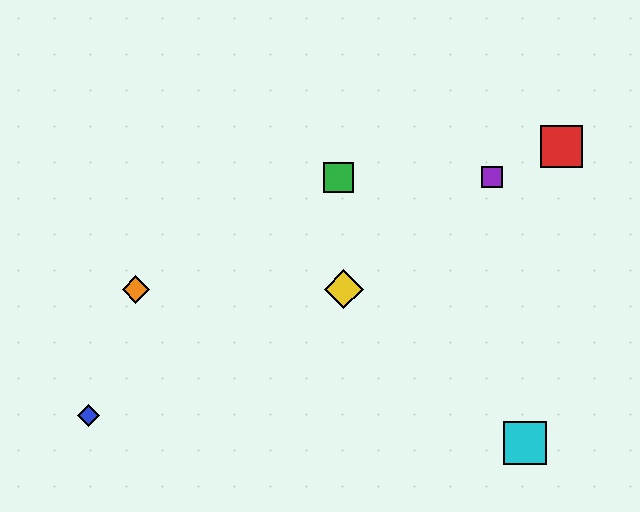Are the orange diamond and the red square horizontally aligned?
No, the orange diamond is at y≈289 and the red square is at y≈147.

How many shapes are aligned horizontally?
2 shapes (the yellow diamond, the orange diamond) are aligned horizontally.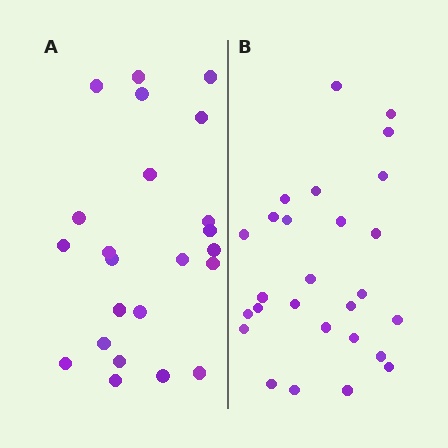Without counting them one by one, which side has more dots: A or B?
Region B (the right region) has more dots.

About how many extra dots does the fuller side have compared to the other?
Region B has about 4 more dots than region A.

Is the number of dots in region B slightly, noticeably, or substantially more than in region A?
Region B has only slightly more — the two regions are fairly close. The ratio is roughly 1.2 to 1.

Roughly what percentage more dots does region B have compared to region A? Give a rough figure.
About 15% more.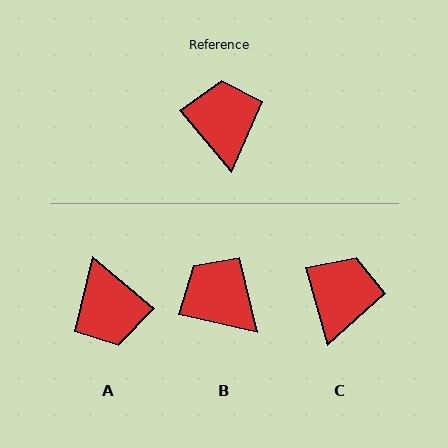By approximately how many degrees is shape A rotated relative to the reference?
Approximately 170 degrees clockwise.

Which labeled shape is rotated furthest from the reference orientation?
A, about 170 degrees away.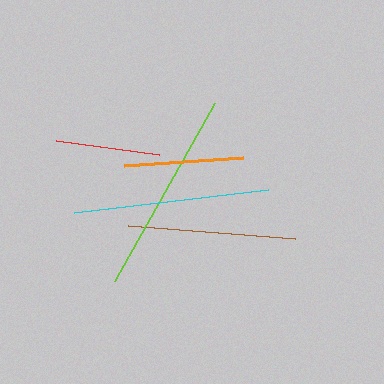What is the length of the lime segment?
The lime segment is approximately 204 pixels long.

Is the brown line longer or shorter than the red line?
The brown line is longer than the red line.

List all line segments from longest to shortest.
From longest to shortest: lime, cyan, brown, orange, red.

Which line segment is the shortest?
The red line is the shortest at approximately 104 pixels.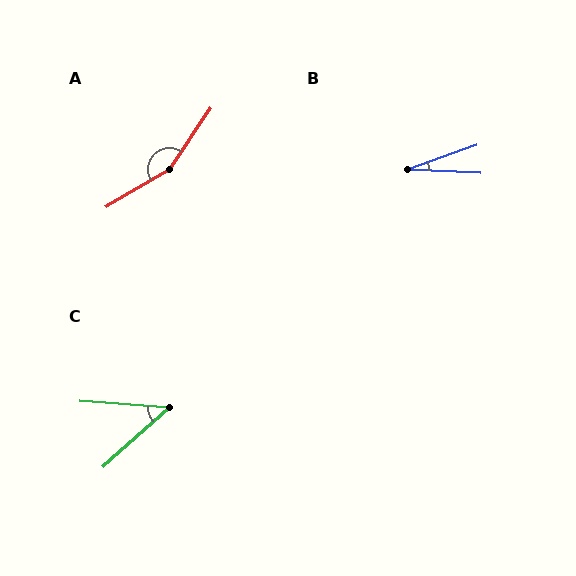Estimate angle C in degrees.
Approximately 46 degrees.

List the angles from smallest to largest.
B (23°), C (46°), A (155°).